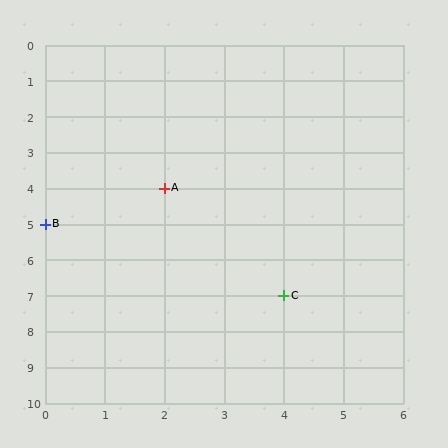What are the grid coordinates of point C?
Point C is at grid coordinates (4, 7).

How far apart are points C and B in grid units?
Points C and B are 4 columns and 2 rows apart (about 4.5 grid units diagonally).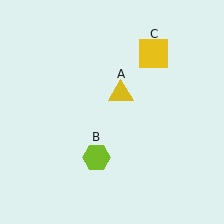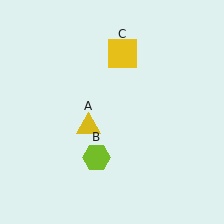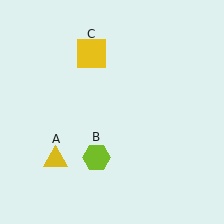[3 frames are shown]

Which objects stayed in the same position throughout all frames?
Lime hexagon (object B) remained stationary.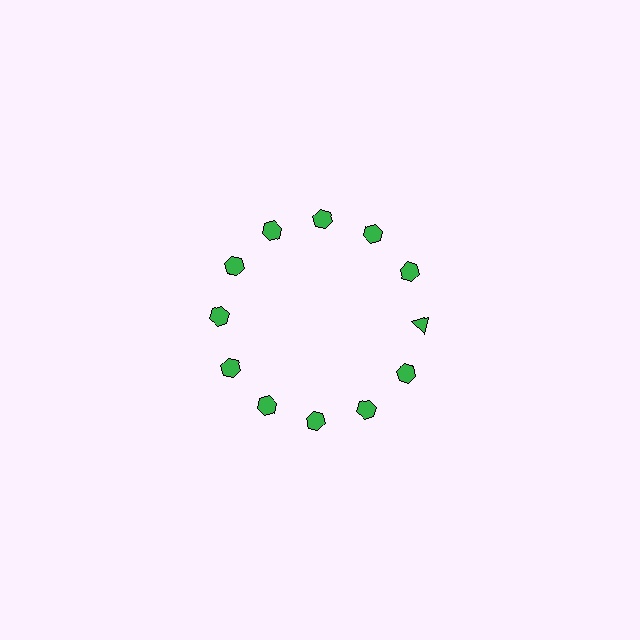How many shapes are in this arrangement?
There are 12 shapes arranged in a ring pattern.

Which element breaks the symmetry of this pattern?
The green triangle at roughly the 3 o'clock position breaks the symmetry. All other shapes are green hexagons.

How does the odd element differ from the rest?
It has a different shape: triangle instead of hexagon.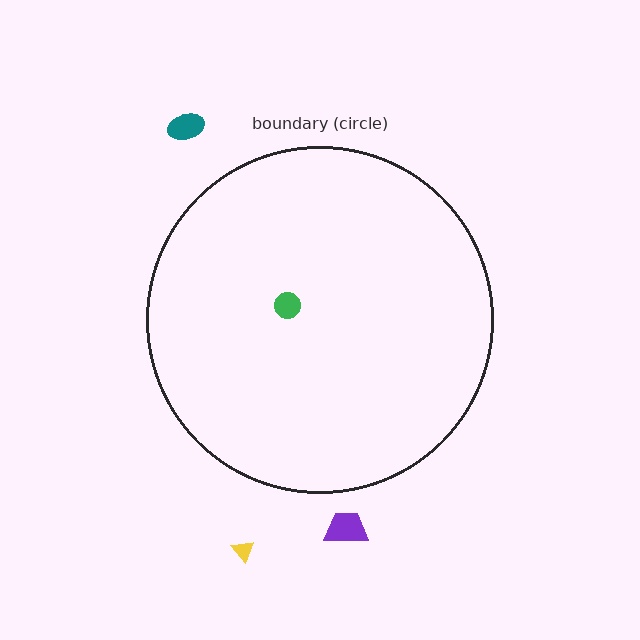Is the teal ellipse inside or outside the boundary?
Outside.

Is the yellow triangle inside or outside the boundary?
Outside.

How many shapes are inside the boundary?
1 inside, 3 outside.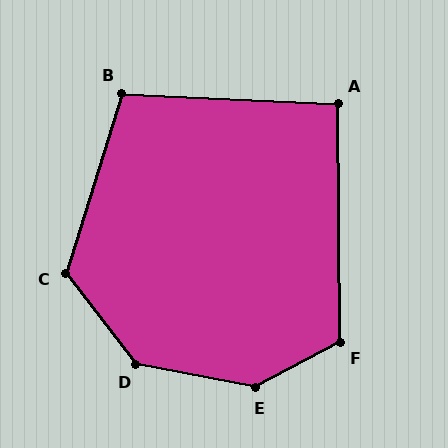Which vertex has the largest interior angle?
E, at approximately 142 degrees.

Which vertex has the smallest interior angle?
A, at approximately 93 degrees.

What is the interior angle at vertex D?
Approximately 138 degrees (obtuse).